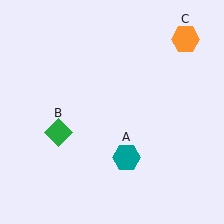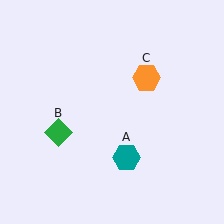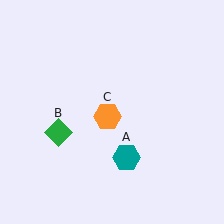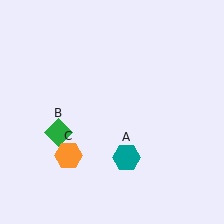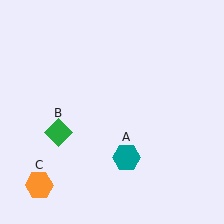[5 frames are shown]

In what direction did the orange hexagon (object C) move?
The orange hexagon (object C) moved down and to the left.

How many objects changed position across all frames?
1 object changed position: orange hexagon (object C).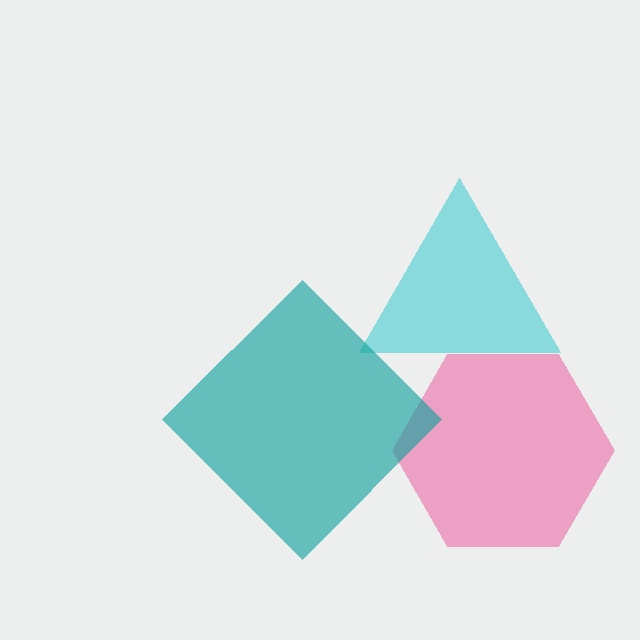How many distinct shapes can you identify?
There are 3 distinct shapes: a pink hexagon, a cyan triangle, a teal diamond.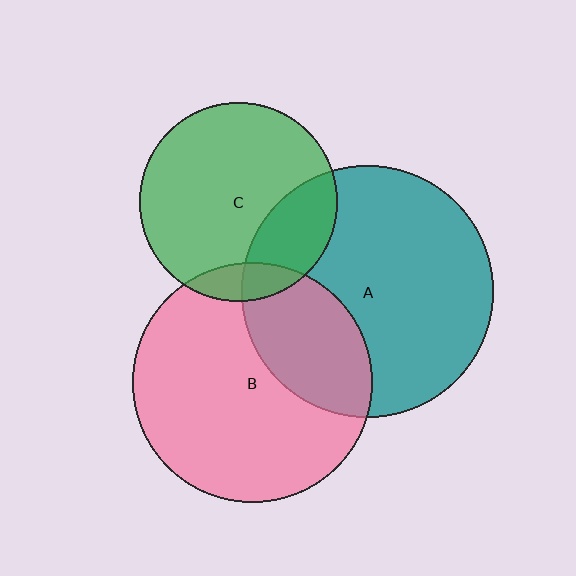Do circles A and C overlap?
Yes.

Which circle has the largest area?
Circle A (teal).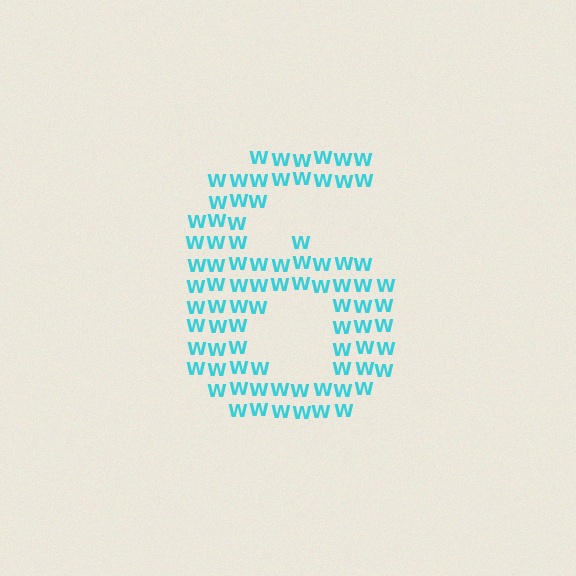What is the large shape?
The large shape is the digit 6.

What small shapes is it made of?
It is made of small letter W's.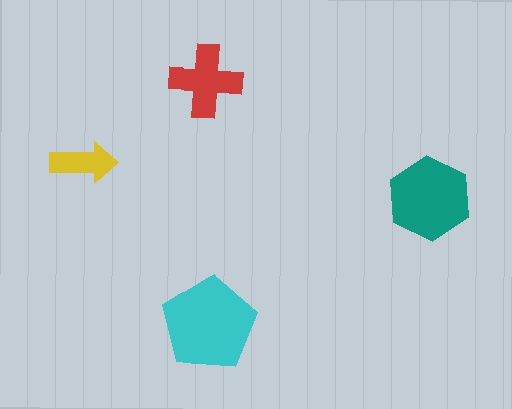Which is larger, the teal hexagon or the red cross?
The teal hexagon.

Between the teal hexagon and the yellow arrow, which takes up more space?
The teal hexagon.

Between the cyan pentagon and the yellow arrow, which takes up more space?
The cyan pentagon.